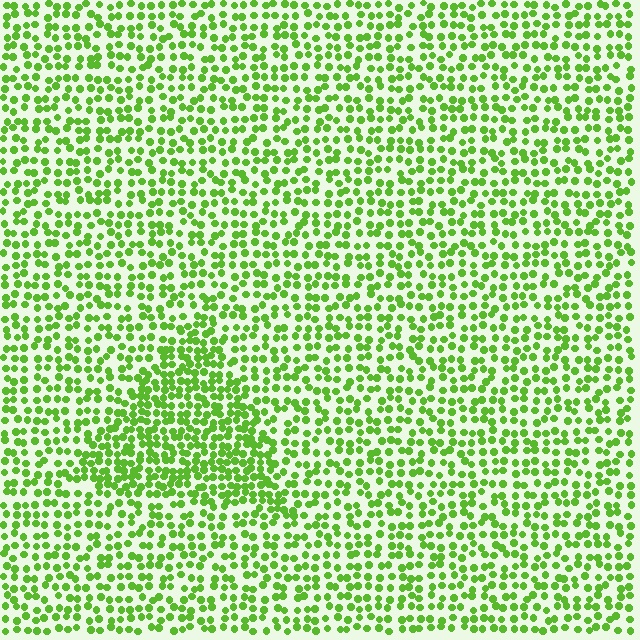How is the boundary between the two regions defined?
The boundary is defined by a change in element density (approximately 1.7x ratio). All elements are the same color, size, and shape.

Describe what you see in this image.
The image contains small lime elements arranged at two different densities. A triangle-shaped region is visible where the elements are more densely packed than the surrounding area.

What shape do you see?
I see a triangle.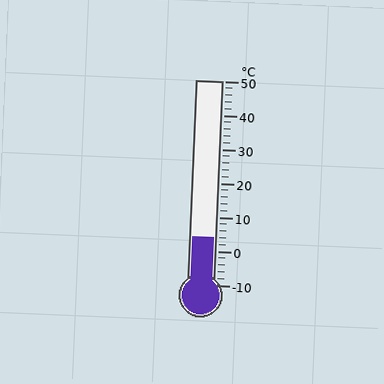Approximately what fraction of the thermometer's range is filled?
The thermometer is filled to approximately 25% of its range.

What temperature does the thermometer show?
The thermometer shows approximately 4°C.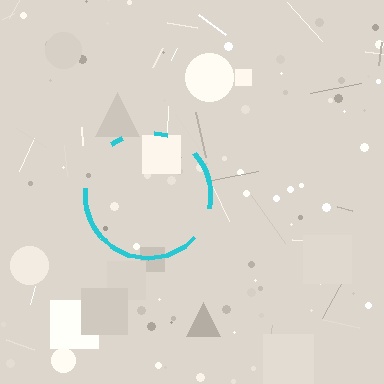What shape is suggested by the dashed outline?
The dashed outline suggests a circle.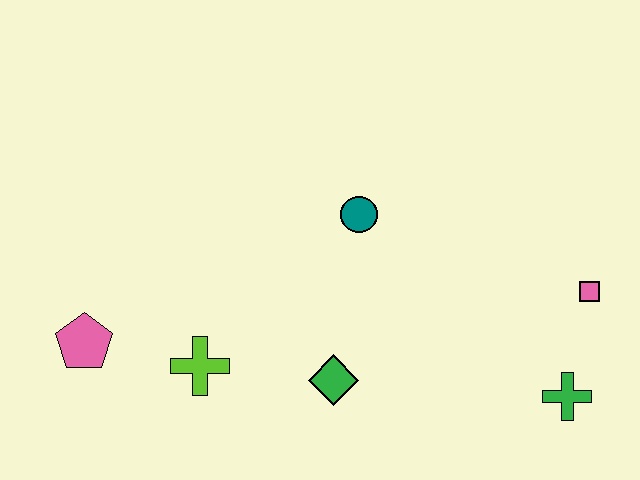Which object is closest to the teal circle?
The green diamond is closest to the teal circle.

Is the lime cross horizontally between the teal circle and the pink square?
No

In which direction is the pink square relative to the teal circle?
The pink square is to the right of the teal circle.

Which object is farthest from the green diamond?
The pink square is farthest from the green diamond.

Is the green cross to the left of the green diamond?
No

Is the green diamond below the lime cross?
Yes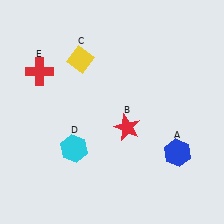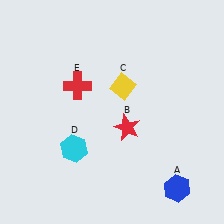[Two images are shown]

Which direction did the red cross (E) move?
The red cross (E) moved right.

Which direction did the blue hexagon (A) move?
The blue hexagon (A) moved down.